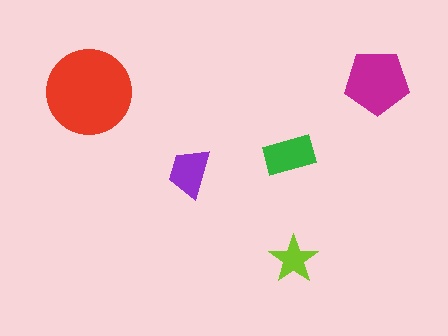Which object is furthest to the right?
The magenta pentagon is rightmost.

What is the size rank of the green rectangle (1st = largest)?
3rd.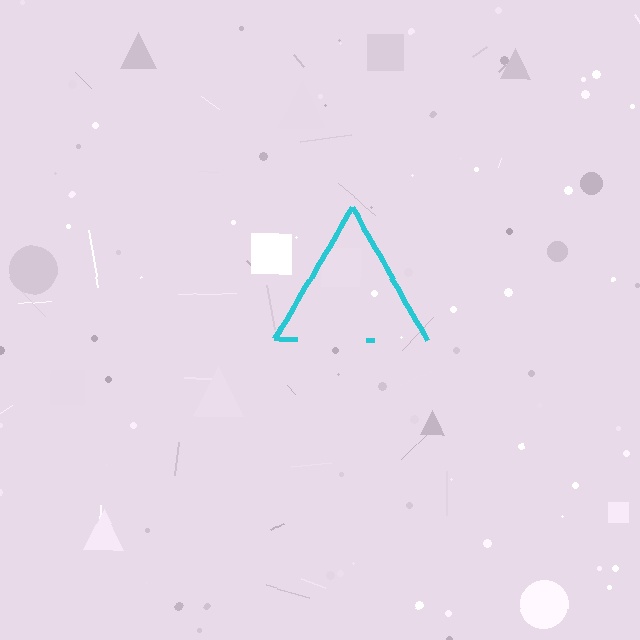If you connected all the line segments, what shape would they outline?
They would outline a triangle.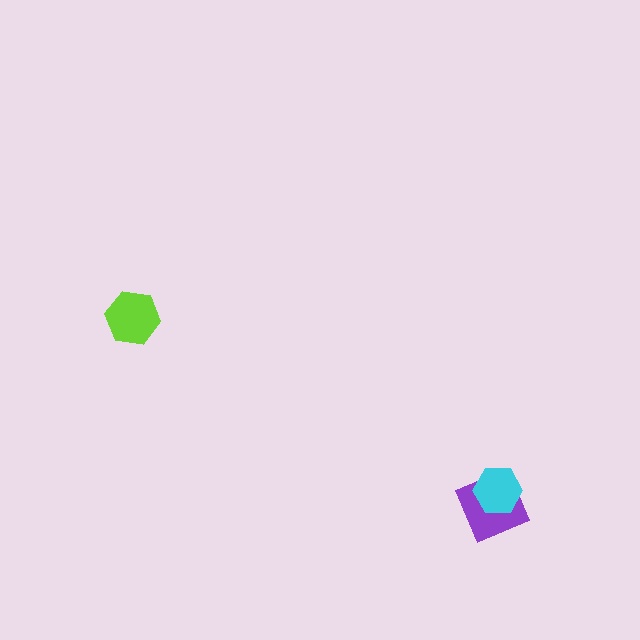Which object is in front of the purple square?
The cyan hexagon is in front of the purple square.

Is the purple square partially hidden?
Yes, it is partially covered by another shape.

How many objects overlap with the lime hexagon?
0 objects overlap with the lime hexagon.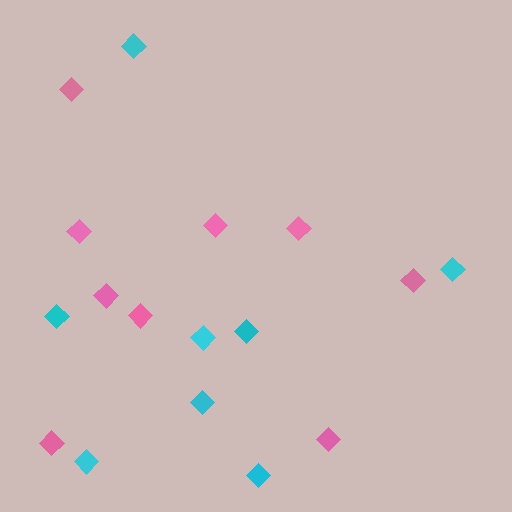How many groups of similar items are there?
There are 2 groups: one group of cyan diamonds (8) and one group of pink diamonds (9).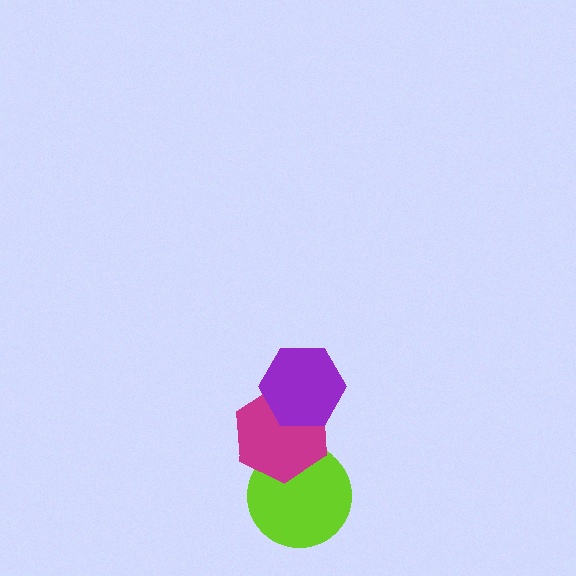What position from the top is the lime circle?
The lime circle is 3rd from the top.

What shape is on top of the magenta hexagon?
The purple hexagon is on top of the magenta hexagon.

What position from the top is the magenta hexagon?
The magenta hexagon is 2nd from the top.